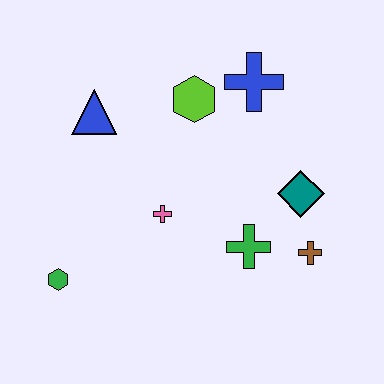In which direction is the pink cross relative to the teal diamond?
The pink cross is to the left of the teal diamond.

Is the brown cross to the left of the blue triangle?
No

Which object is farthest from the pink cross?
The blue cross is farthest from the pink cross.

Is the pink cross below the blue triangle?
Yes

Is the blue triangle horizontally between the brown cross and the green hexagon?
Yes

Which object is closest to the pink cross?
The green cross is closest to the pink cross.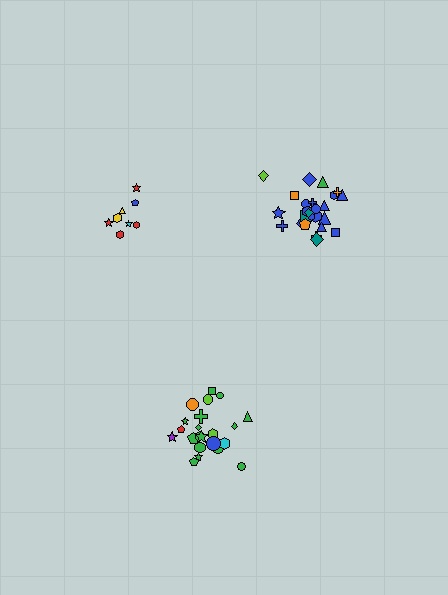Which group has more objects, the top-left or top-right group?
The top-right group.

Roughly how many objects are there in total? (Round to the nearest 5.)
Roughly 55 objects in total.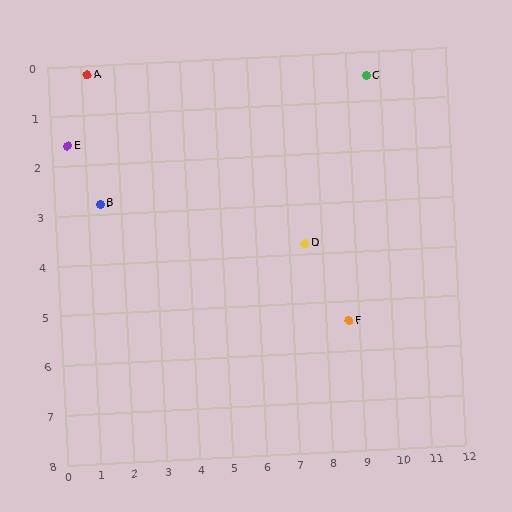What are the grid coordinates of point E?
Point E is at approximately (0.5, 1.6).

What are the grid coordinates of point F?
Point F is at approximately (8.7, 5.4).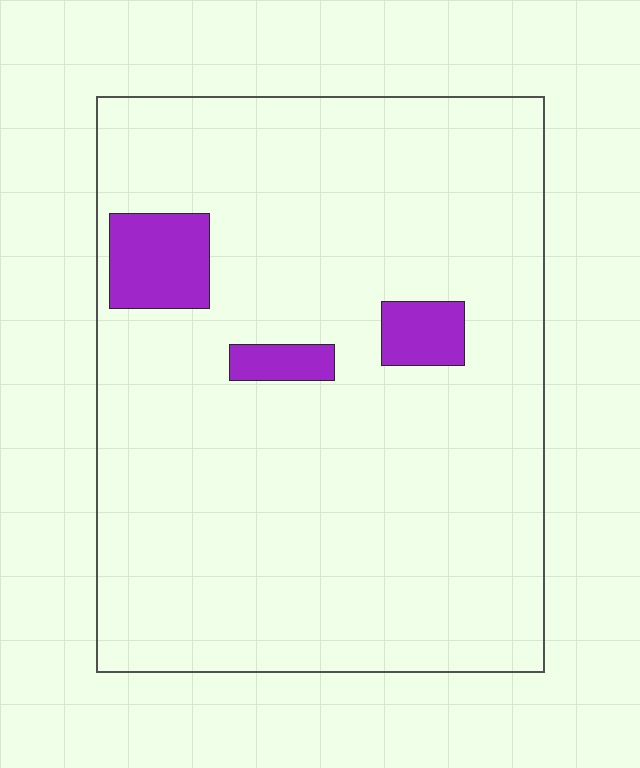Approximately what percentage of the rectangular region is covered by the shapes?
Approximately 5%.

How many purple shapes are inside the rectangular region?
3.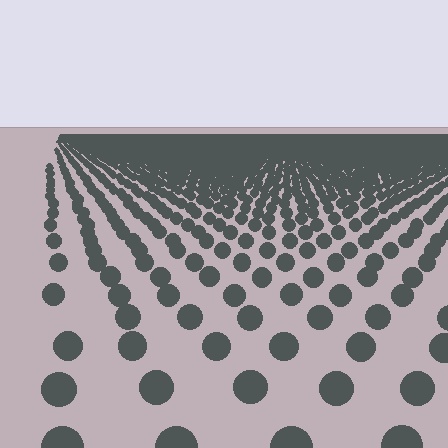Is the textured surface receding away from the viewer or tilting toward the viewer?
The surface is receding away from the viewer. Texture elements get smaller and denser toward the top.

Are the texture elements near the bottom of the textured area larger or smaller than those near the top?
Larger. Near the bottom, elements are closer to the viewer and appear at a bigger on-screen size.